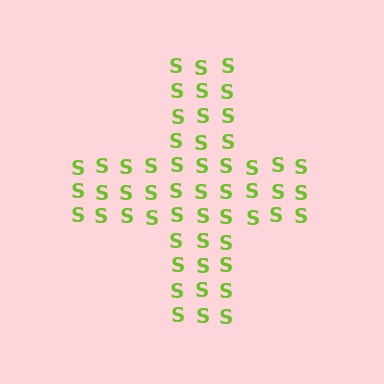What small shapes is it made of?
It is made of small letter S's.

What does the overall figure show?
The overall figure shows a cross.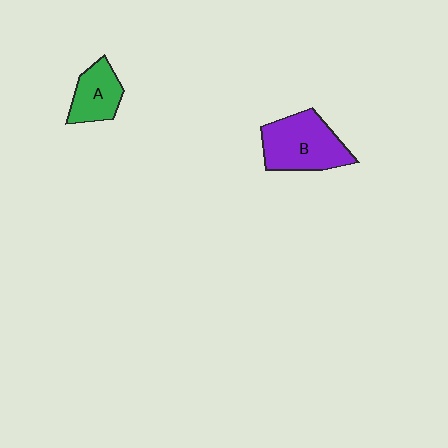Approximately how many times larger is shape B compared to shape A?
Approximately 1.6 times.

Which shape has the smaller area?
Shape A (green).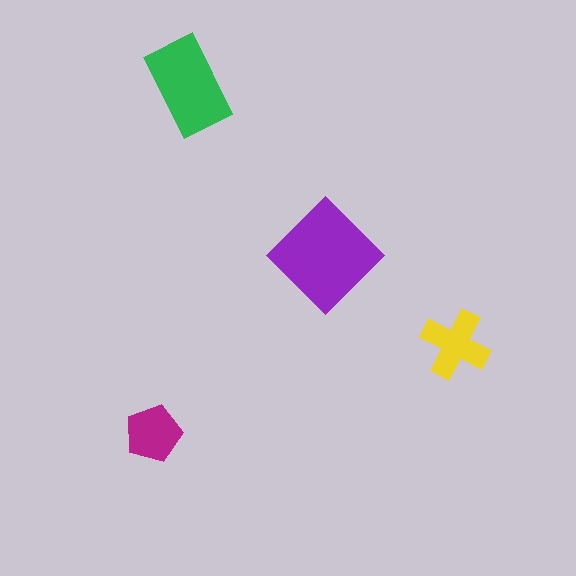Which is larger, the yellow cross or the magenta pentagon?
The yellow cross.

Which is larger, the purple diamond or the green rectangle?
The purple diamond.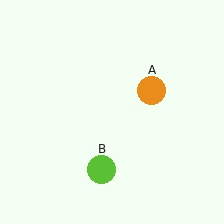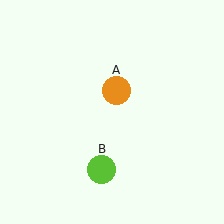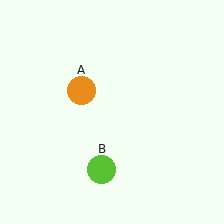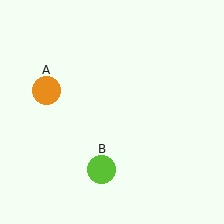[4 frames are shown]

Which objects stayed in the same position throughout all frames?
Lime circle (object B) remained stationary.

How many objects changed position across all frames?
1 object changed position: orange circle (object A).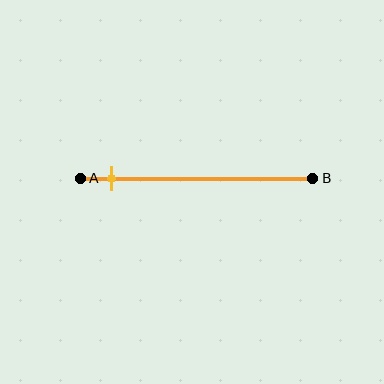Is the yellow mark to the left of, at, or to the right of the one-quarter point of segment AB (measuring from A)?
The yellow mark is to the left of the one-quarter point of segment AB.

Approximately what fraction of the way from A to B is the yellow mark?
The yellow mark is approximately 15% of the way from A to B.